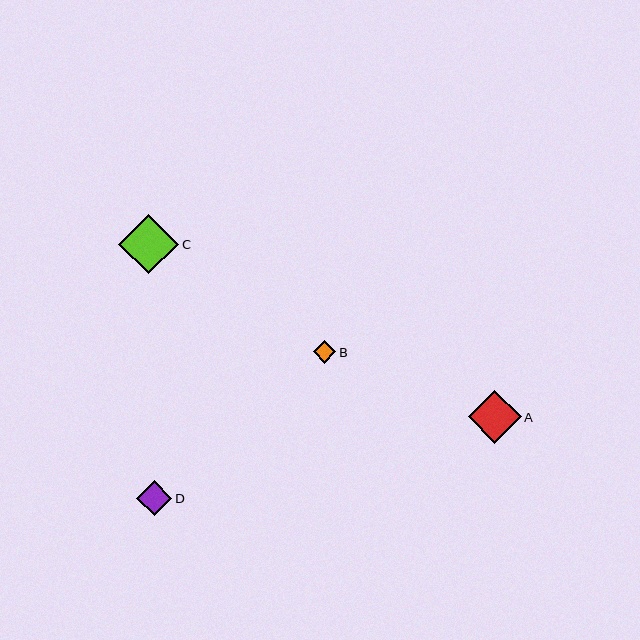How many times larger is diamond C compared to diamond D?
Diamond C is approximately 1.7 times the size of diamond D.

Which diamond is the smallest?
Diamond B is the smallest with a size of approximately 22 pixels.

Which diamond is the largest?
Diamond C is the largest with a size of approximately 60 pixels.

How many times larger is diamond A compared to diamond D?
Diamond A is approximately 1.5 times the size of diamond D.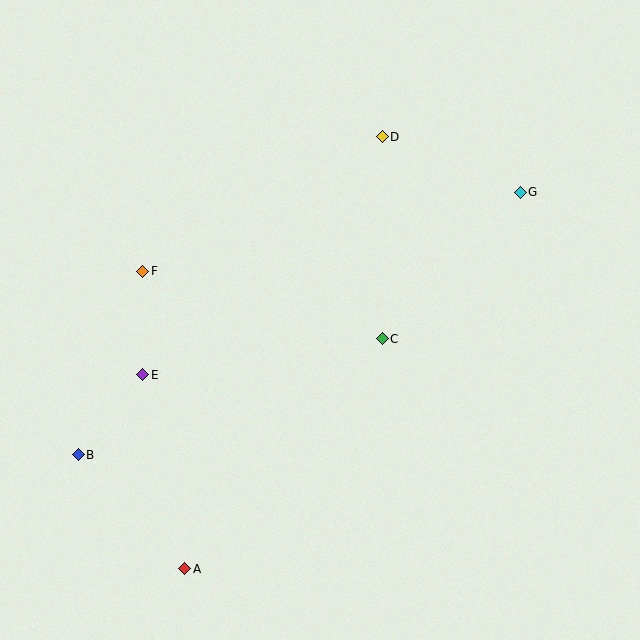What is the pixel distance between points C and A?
The distance between C and A is 303 pixels.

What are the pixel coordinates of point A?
Point A is at (185, 569).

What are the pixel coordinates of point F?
Point F is at (143, 271).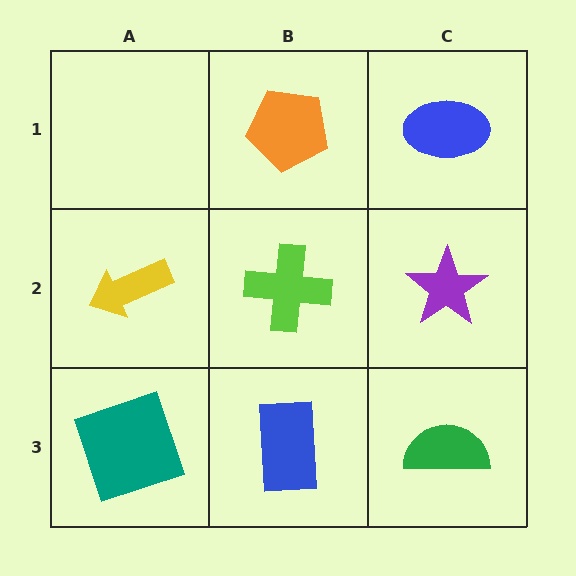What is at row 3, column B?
A blue rectangle.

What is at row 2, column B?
A lime cross.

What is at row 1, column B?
An orange pentagon.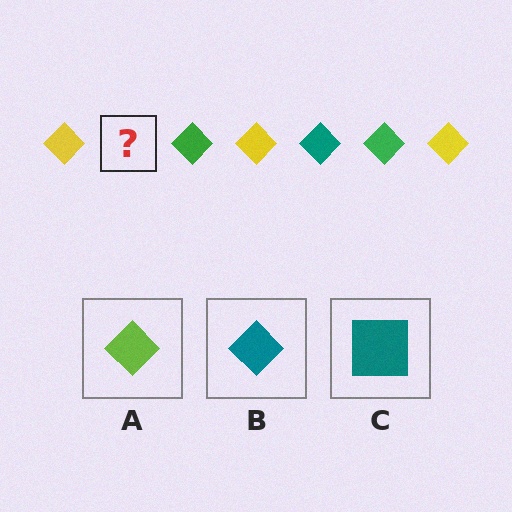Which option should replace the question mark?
Option B.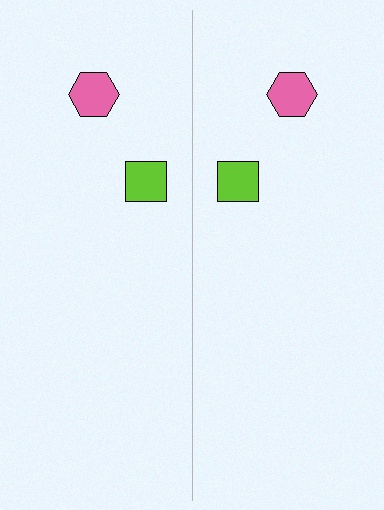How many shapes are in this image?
There are 4 shapes in this image.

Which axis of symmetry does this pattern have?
The pattern has a vertical axis of symmetry running through the center of the image.